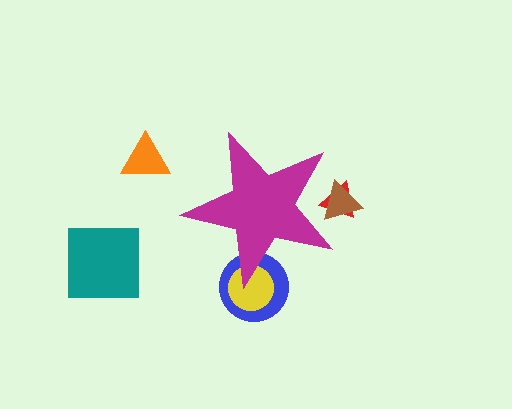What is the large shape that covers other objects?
A magenta star.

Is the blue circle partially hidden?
Yes, the blue circle is partially hidden behind the magenta star.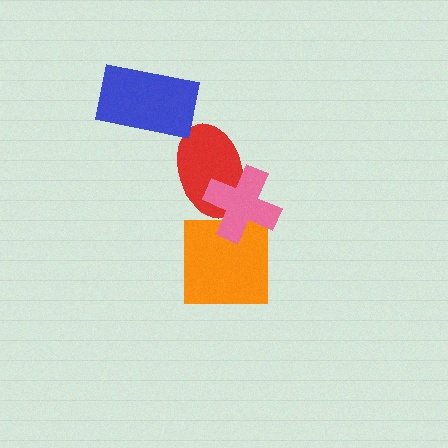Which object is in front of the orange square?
The pink cross is in front of the orange square.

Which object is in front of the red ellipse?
The pink cross is in front of the red ellipse.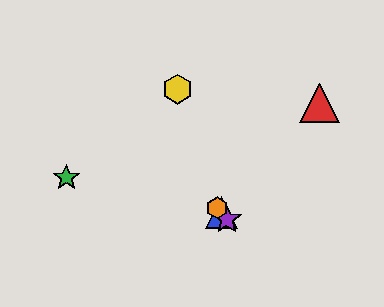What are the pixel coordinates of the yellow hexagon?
The yellow hexagon is at (178, 89).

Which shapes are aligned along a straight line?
The blue triangle, the purple star, the orange hexagon are aligned along a straight line.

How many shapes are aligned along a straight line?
3 shapes (the blue triangle, the purple star, the orange hexagon) are aligned along a straight line.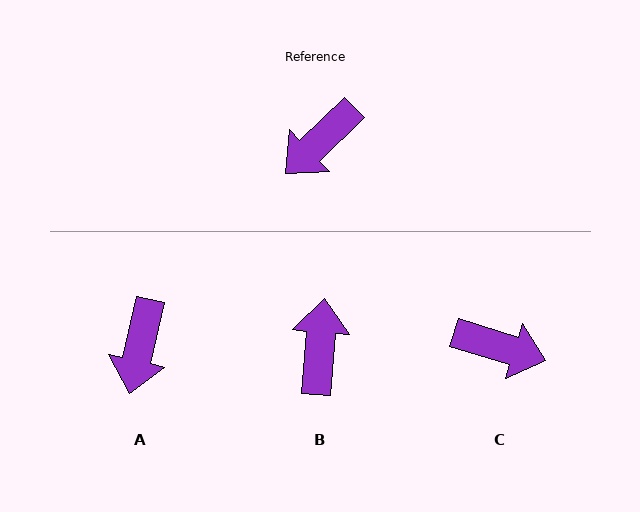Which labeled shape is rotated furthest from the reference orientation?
B, about 139 degrees away.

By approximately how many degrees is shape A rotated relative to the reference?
Approximately 34 degrees counter-clockwise.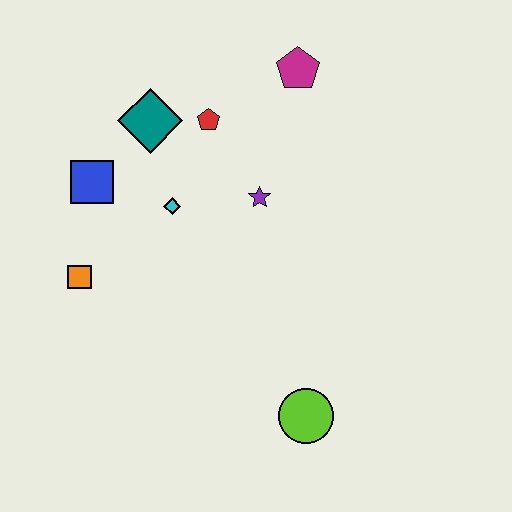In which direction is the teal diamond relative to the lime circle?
The teal diamond is above the lime circle.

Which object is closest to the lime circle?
The purple star is closest to the lime circle.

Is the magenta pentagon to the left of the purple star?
No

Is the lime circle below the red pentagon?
Yes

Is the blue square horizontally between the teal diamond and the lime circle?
No